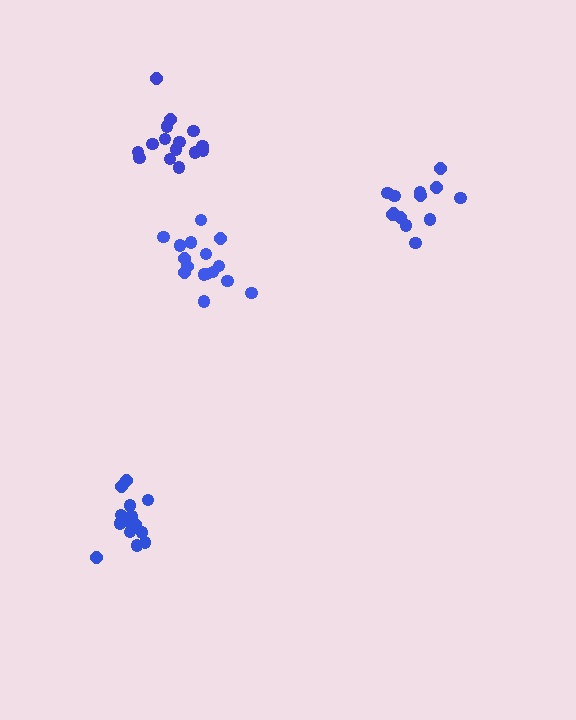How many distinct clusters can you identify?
There are 4 distinct clusters.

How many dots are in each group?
Group 1: 17 dots, Group 2: 14 dots, Group 3: 15 dots, Group 4: 13 dots (59 total).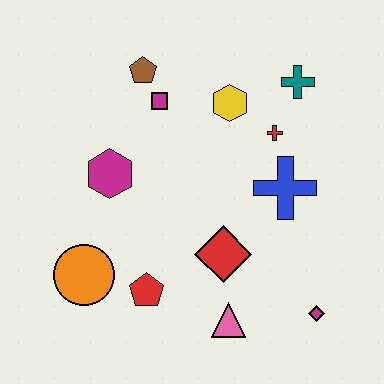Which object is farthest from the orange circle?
The teal cross is farthest from the orange circle.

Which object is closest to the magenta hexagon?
The magenta square is closest to the magenta hexagon.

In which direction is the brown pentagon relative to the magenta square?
The brown pentagon is above the magenta square.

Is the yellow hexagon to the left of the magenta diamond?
Yes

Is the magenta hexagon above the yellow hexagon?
No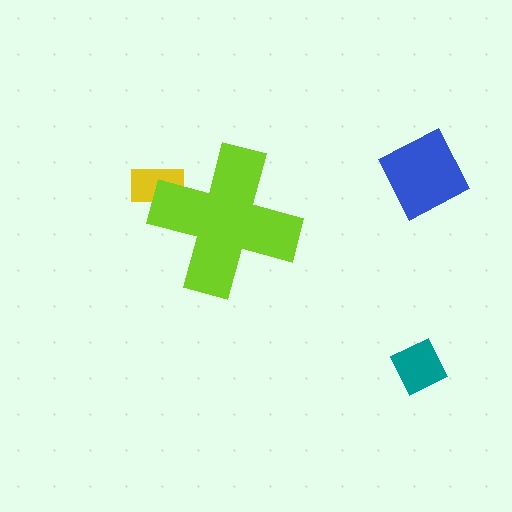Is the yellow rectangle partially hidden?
Yes, the yellow rectangle is partially hidden behind the lime cross.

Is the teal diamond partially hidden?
No, the teal diamond is fully visible.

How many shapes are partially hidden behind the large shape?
1 shape is partially hidden.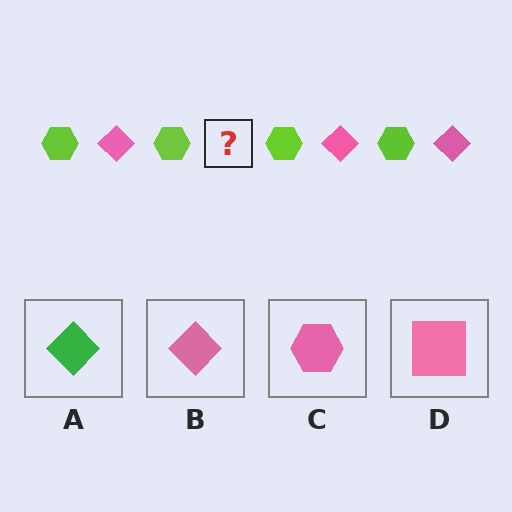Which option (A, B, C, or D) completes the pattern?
B.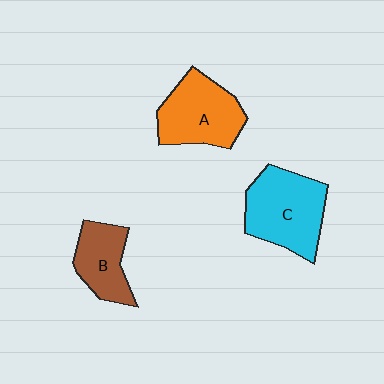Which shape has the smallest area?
Shape B (brown).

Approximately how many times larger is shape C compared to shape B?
Approximately 1.6 times.